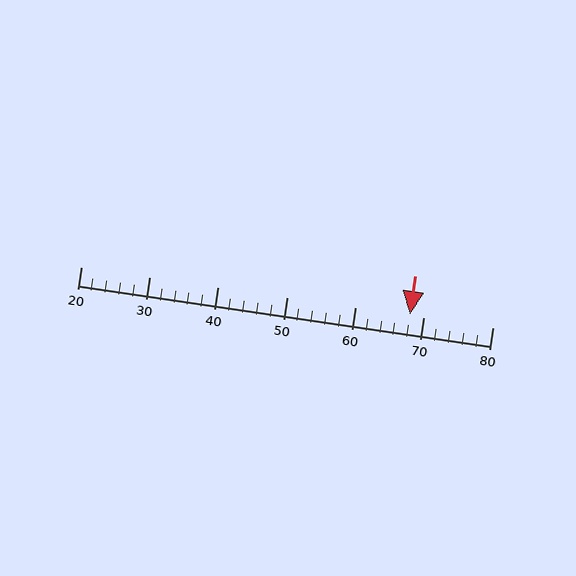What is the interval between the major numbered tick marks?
The major tick marks are spaced 10 units apart.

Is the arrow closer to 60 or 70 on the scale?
The arrow is closer to 70.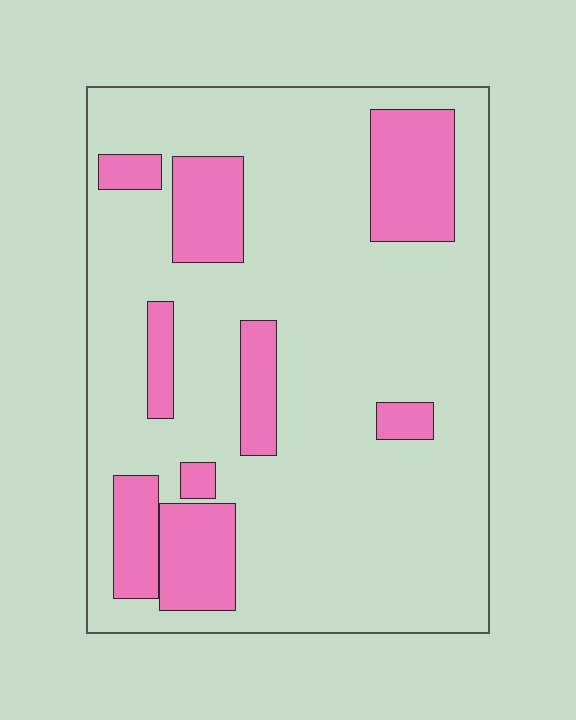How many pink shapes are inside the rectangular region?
9.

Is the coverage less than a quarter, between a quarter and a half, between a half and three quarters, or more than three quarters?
Less than a quarter.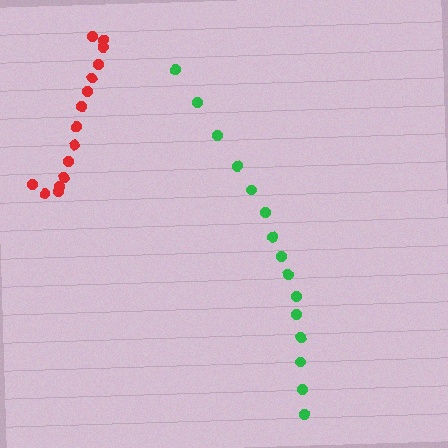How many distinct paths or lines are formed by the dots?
There are 2 distinct paths.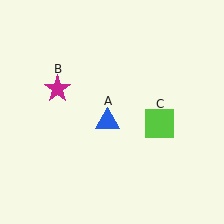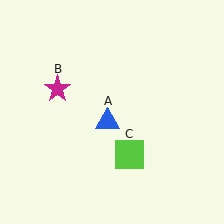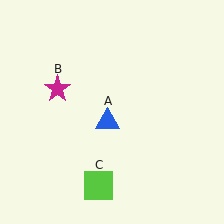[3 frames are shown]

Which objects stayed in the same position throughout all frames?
Blue triangle (object A) and magenta star (object B) remained stationary.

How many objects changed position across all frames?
1 object changed position: lime square (object C).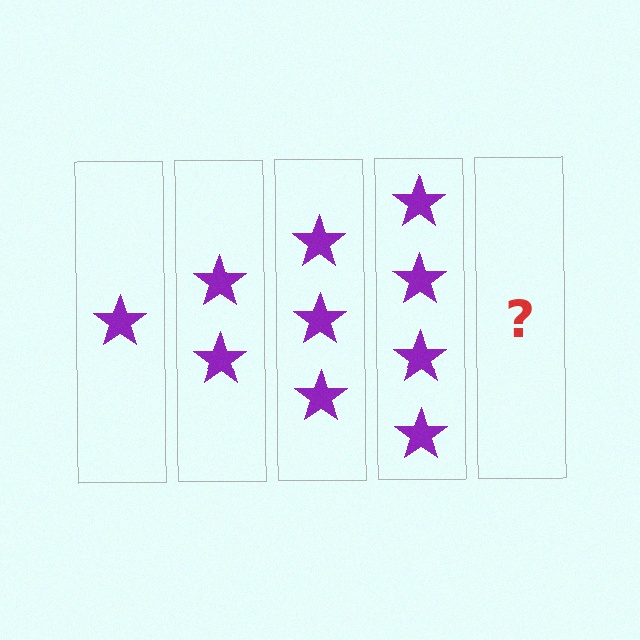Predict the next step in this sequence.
The next step is 5 stars.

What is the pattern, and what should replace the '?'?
The pattern is that each step adds one more star. The '?' should be 5 stars.